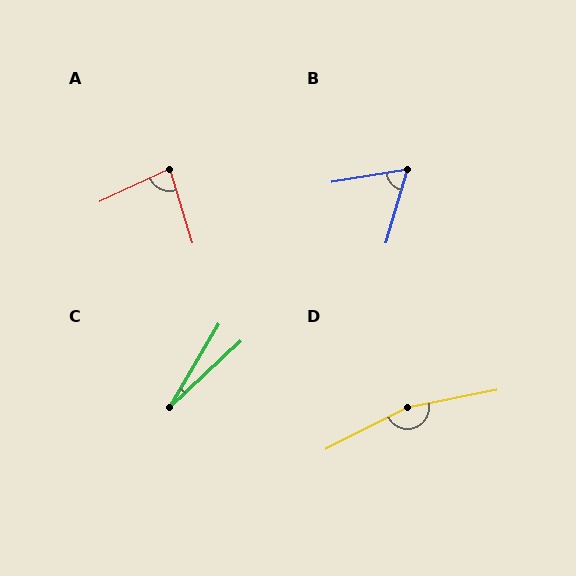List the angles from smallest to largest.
C (17°), B (64°), A (82°), D (164°).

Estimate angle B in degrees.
Approximately 64 degrees.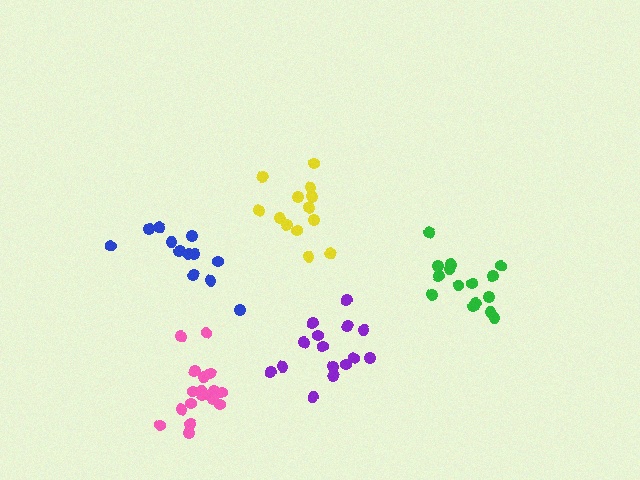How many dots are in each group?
Group 1: 12 dots, Group 2: 15 dots, Group 3: 13 dots, Group 4: 16 dots, Group 5: 18 dots (74 total).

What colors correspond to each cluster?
The clusters are colored: blue, purple, yellow, green, pink.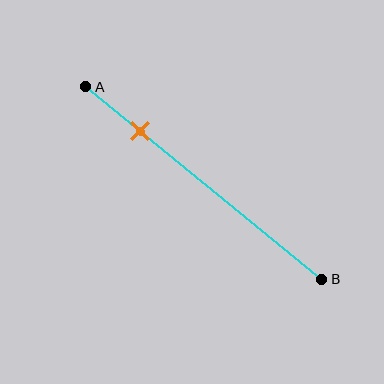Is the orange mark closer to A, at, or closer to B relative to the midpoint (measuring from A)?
The orange mark is closer to point A than the midpoint of segment AB.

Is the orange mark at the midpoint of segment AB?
No, the mark is at about 25% from A, not at the 50% midpoint.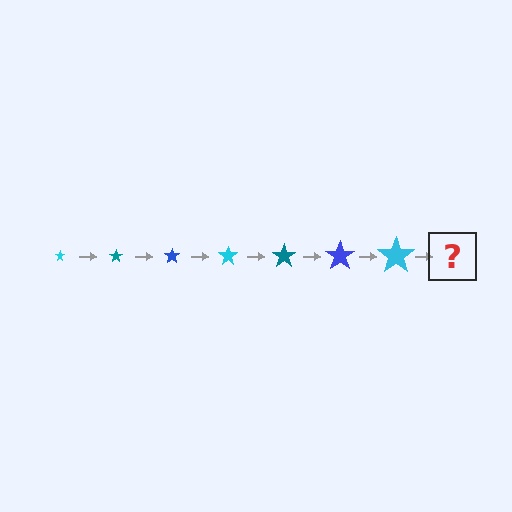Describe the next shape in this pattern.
It should be a teal star, larger than the previous one.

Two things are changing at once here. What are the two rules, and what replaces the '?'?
The two rules are that the star grows larger each step and the color cycles through cyan, teal, and blue. The '?' should be a teal star, larger than the previous one.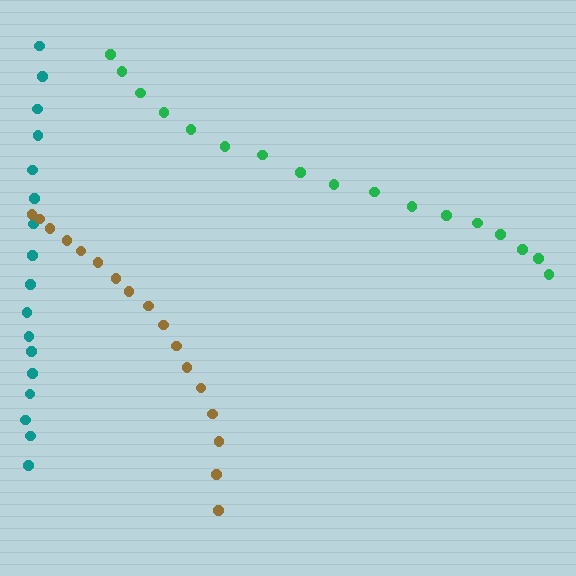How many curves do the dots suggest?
There are 3 distinct paths.